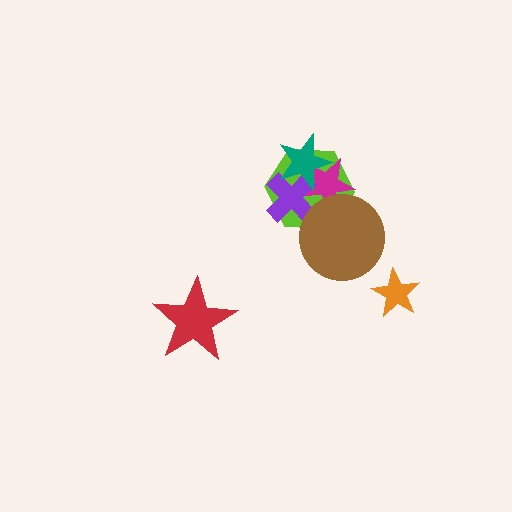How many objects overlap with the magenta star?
4 objects overlap with the magenta star.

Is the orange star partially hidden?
No, no other shape covers it.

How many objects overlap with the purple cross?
3 objects overlap with the purple cross.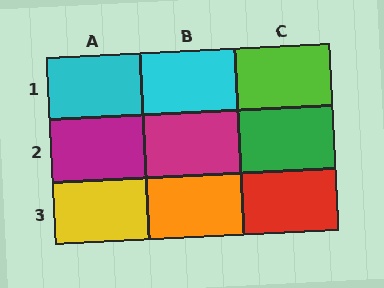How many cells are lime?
1 cell is lime.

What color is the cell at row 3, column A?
Yellow.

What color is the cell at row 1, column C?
Lime.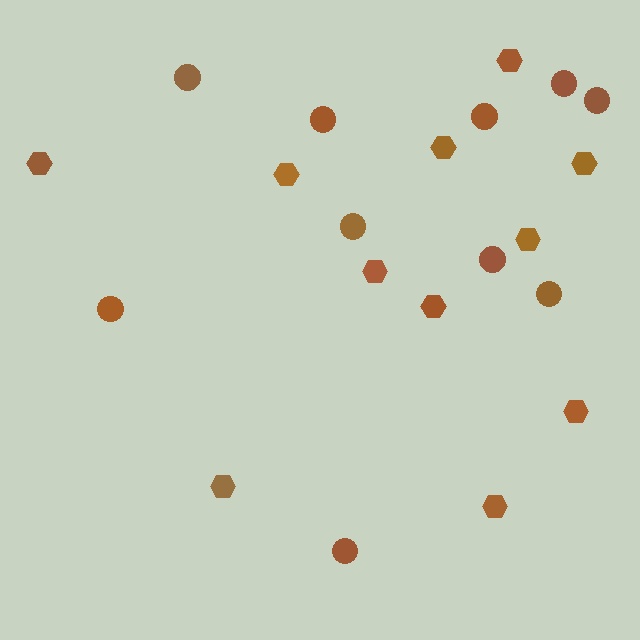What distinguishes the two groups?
There are 2 groups: one group of circles (10) and one group of hexagons (11).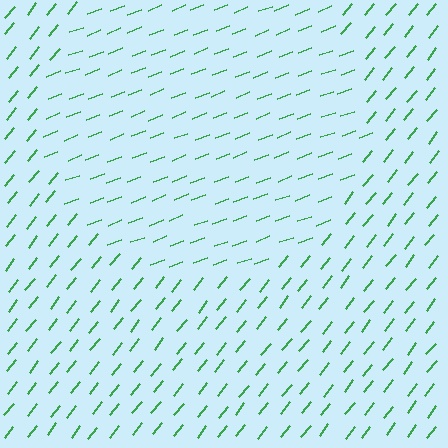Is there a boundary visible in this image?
Yes, there is a texture boundary formed by a change in line orientation.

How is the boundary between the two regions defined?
The boundary is defined purely by a change in line orientation (approximately 31 degrees difference). All lines are the same color and thickness.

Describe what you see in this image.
The image is filled with small green line segments. A circle region in the image has lines oriented differently from the surrounding lines, creating a visible texture boundary.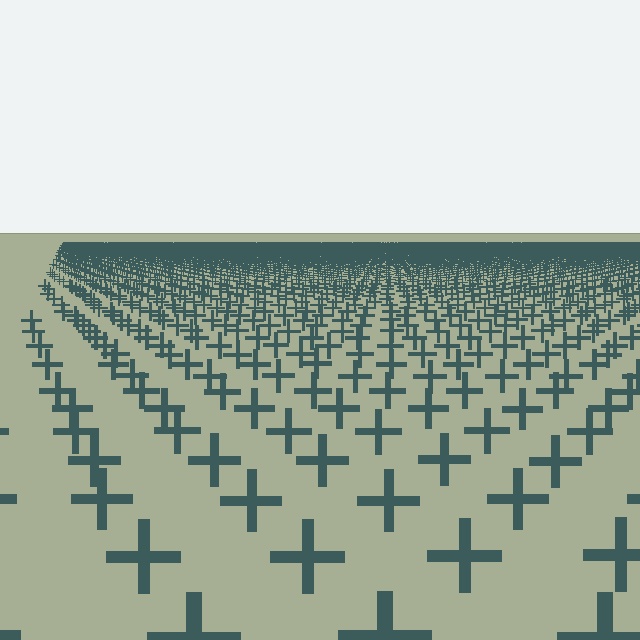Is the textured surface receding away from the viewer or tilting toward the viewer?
The surface is receding away from the viewer. Texture elements get smaller and denser toward the top.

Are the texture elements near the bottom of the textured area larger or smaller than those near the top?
Larger. Near the bottom, elements are closer to the viewer and appear at a bigger on-screen size.